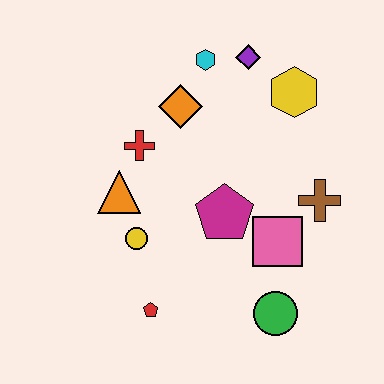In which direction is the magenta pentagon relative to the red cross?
The magenta pentagon is to the right of the red cross.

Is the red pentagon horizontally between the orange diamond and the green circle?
No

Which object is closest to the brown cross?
The pink square is closest to the brown cross.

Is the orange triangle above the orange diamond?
No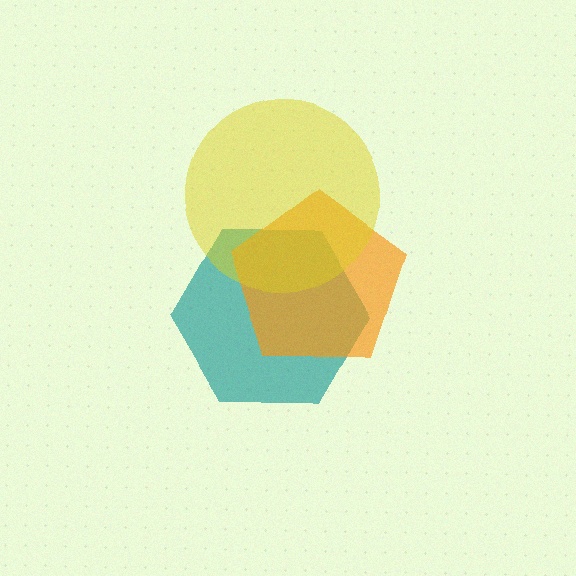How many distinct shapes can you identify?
There are 3 distinct shapes: a teal hexagon, an orange pentagon, a yellow circle.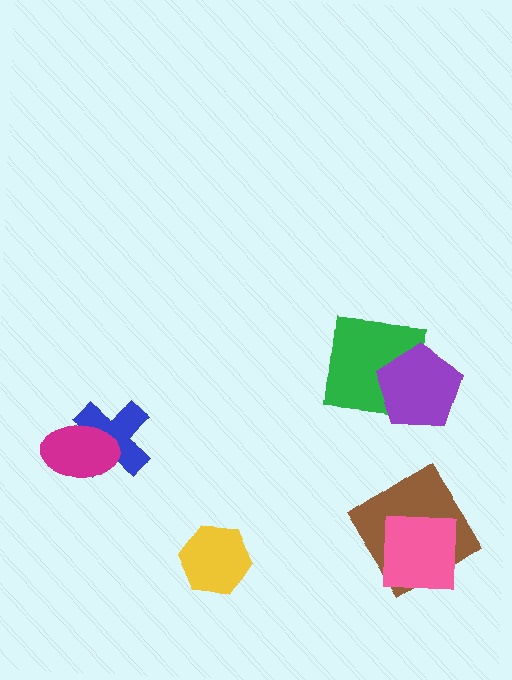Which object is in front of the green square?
The purple pentagon is in front of the green square.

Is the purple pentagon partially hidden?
No, no other shape covers it.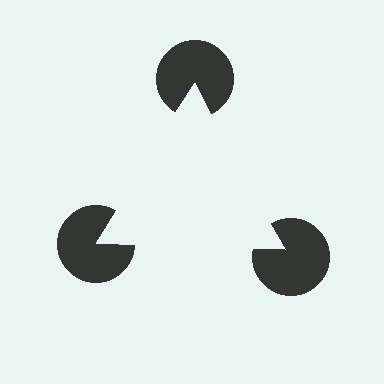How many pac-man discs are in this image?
There are 3 — one at each vertex of the illusory triangle.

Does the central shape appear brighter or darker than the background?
It typically appears slightly brighter than the background, even though no actual brightness change is drawn.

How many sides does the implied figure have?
3 sides.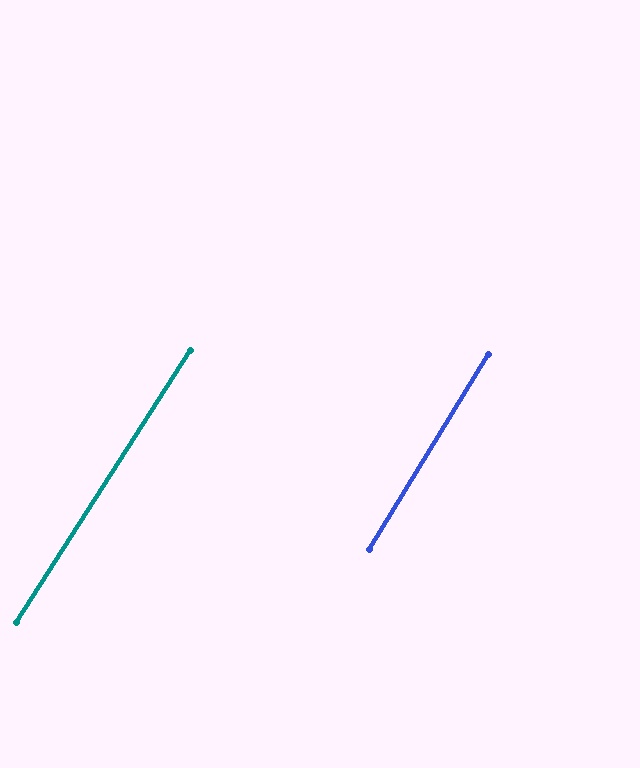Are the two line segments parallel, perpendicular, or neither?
Parallel — their directions differ by only 1.3°.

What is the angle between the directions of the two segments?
Approximately 1 degree.